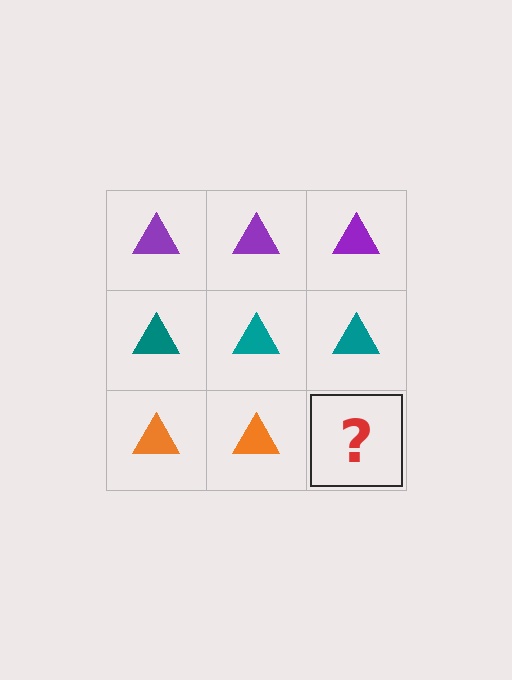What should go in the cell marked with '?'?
The missing cell should contain an orange triangle.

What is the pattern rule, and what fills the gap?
The rule is that each row has a consistent color. The gap should be filled with an orange triangle.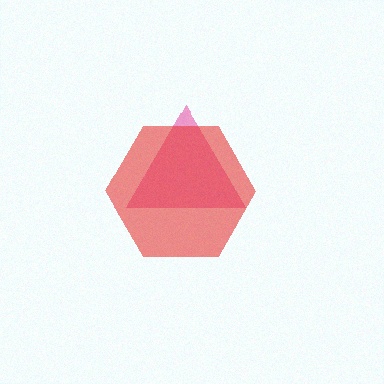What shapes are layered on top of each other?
The layered shapes are: a pink triangle, a red hexagon.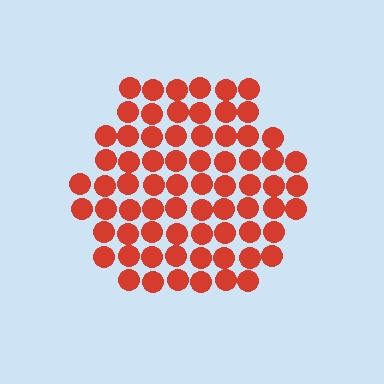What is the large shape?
The large shape is a hexagon.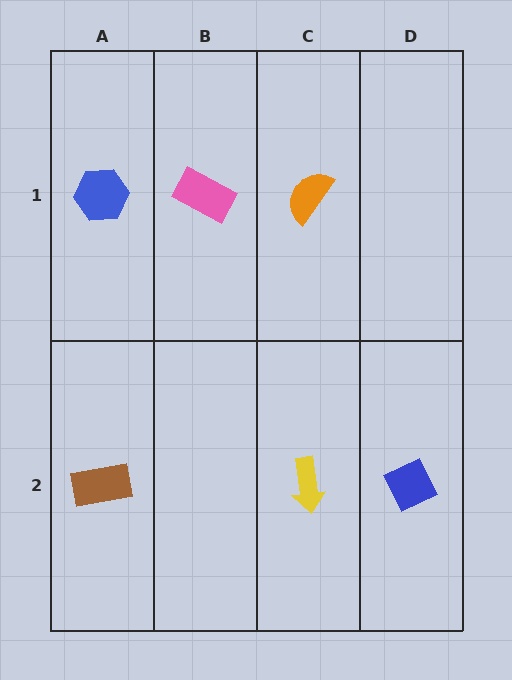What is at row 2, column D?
A blue diamond.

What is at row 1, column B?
A pink rectangle.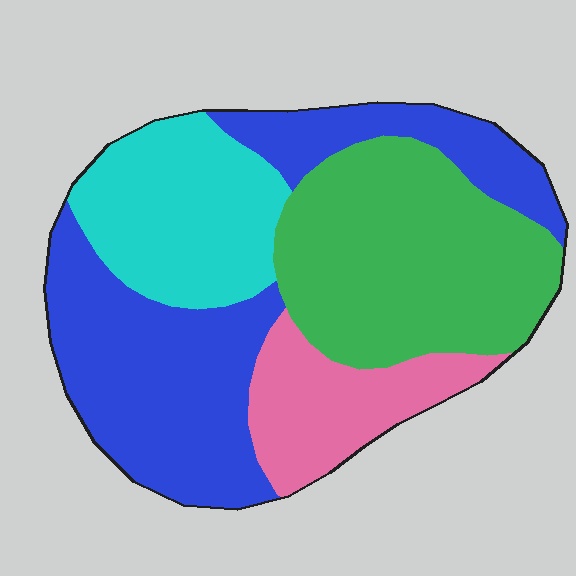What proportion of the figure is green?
Green takes up about one third (1/3) of the figure.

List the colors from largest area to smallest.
From largest to smallest: blue, green, cyan, pink.